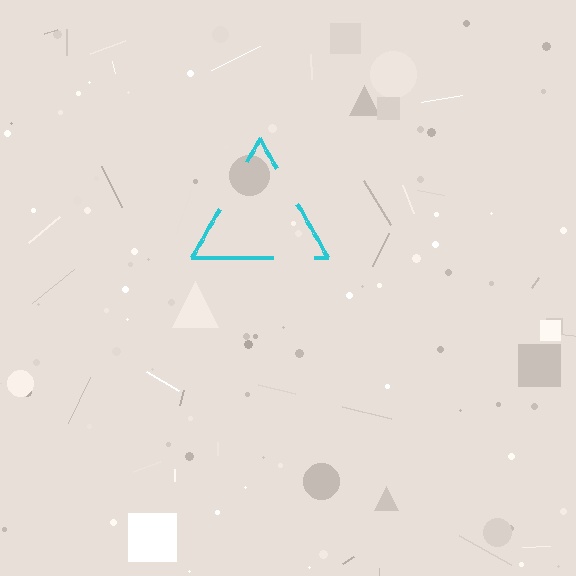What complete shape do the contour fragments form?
The contour fragments form a triangle.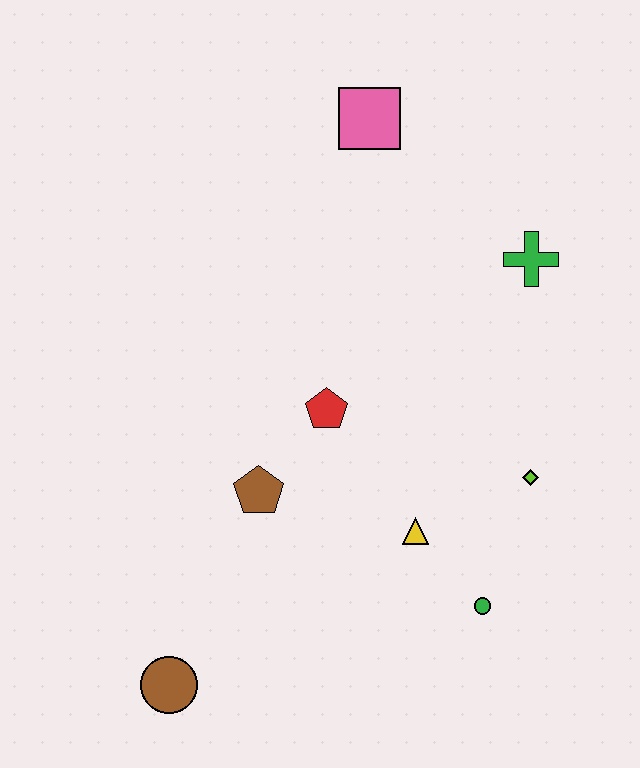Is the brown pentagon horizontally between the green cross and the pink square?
No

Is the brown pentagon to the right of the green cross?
No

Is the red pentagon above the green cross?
No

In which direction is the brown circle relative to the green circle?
The brown circle is to the left of the green circle.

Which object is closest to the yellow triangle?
The green circle is closest to the yellow triangle.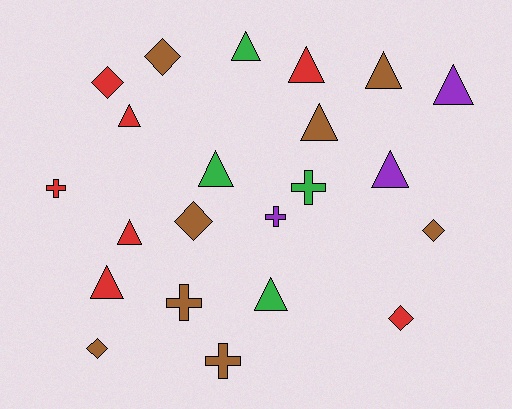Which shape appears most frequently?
Triangle, with 11 objects.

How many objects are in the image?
There are 22 objects.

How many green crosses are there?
There is 1 green cross.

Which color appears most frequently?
Brown, with 8 objects.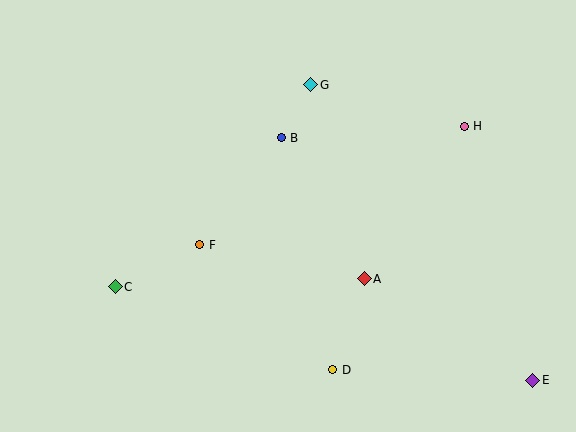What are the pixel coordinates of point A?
Point A is at (364, 279).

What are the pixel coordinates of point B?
Point B is at (281, 138).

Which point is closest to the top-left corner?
Point C is closest to the top-left corner.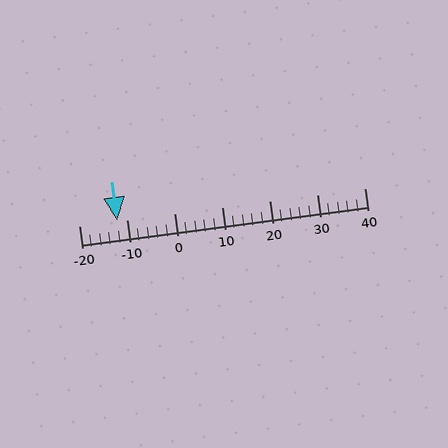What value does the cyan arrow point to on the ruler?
The cyan arrow points to approximately -12.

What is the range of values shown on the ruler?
The ruler shows values from -20 to 40.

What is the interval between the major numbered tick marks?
The major tick marks are spaced 10 units apart.